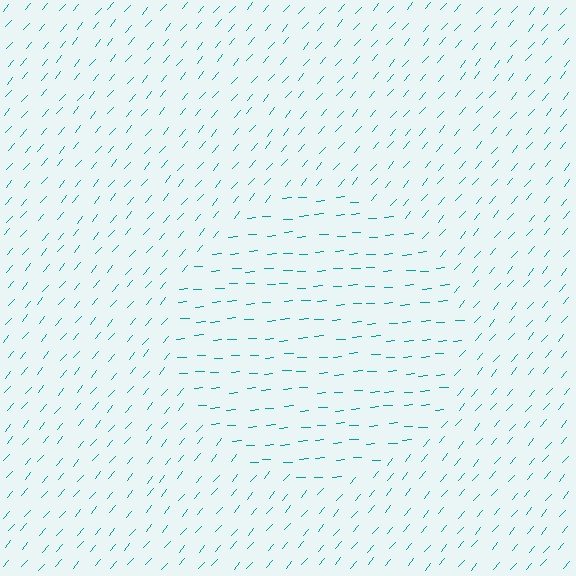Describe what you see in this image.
The image is filled with small teal line segments. A circle region in the image has lines oriented differently from the surrounding lines, creating a visible texture boundary.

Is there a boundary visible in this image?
Yes, there is a texture boundary formed by a change in line orientation.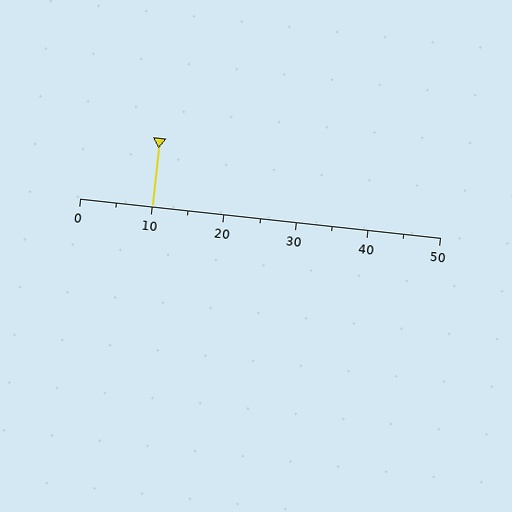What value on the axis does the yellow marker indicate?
The marker indicates approximately 10.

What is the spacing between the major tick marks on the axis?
The major ticks are spaced 10 apart.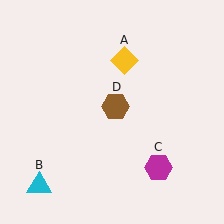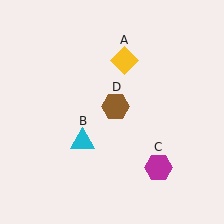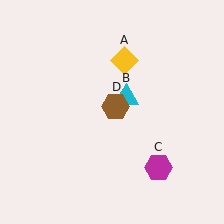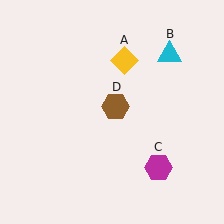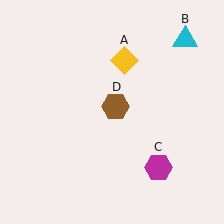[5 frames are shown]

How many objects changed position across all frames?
1 object changed position: cyan triangle (object B).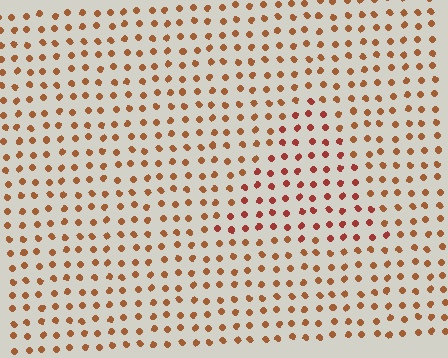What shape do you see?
I see a triangle.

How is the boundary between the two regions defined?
The boundary is defined purely by a slight shift in hue (about 21 degrees). Spacing, size, and orientation are identical on both sides.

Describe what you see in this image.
The image is filled with small brown elements in a uniform arrangement. A triangle-shaped region is visible where the elements are tinted to a slightly different hue, forming a subtle color boundary.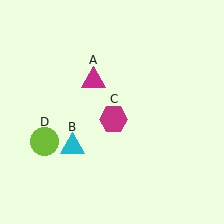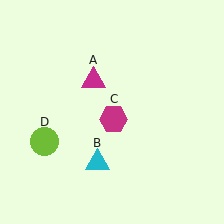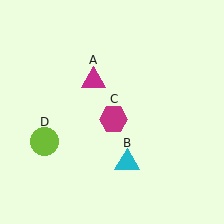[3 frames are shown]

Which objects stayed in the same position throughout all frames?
Magenta triangle (object A) and magenta hexagon (object C) and lime circle (object D) remained stationary.